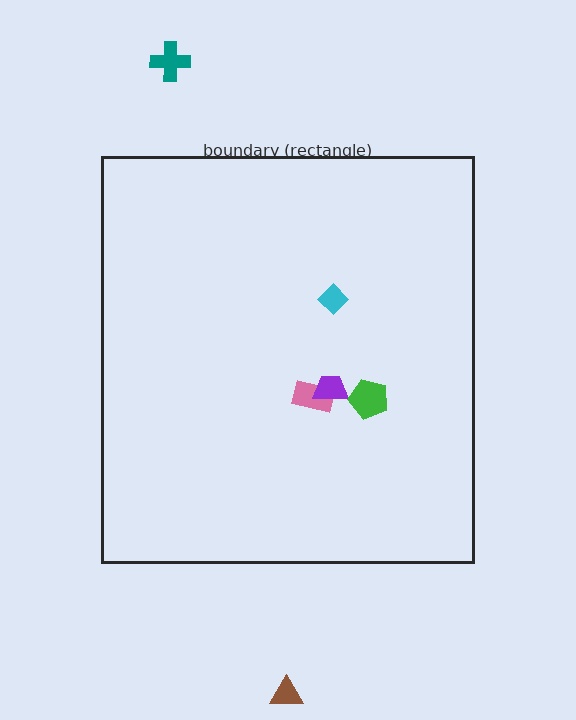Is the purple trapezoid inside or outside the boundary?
Inside.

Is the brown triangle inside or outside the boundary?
Outside.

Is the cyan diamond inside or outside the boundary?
Inside.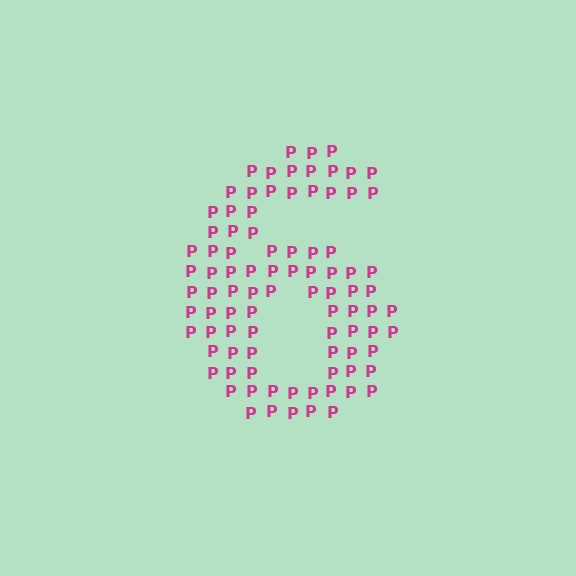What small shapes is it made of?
It is made of small letter P's.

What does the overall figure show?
The overall figure shows the digit 6.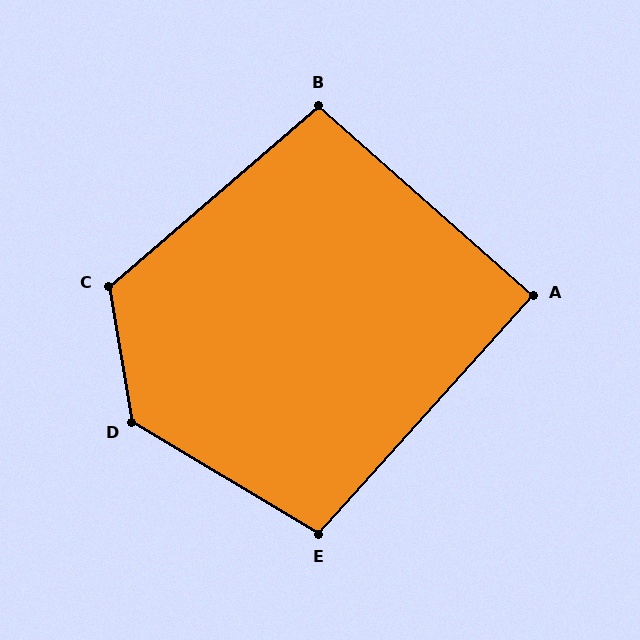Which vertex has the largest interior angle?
D, at approximately 131 degrees.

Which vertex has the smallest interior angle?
A, at approximately 90 degrees.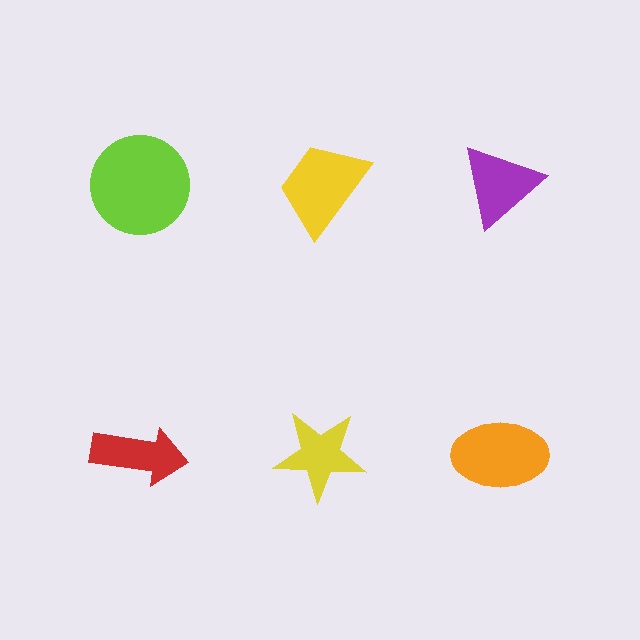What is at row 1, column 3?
A purple triangle.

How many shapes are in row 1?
3 shapes.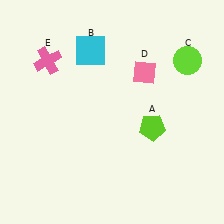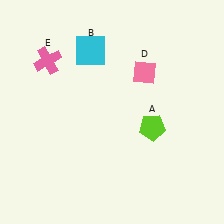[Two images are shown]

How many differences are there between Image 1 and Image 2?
There is 1 difference between the two images.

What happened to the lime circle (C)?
The lime circle (C) was removed in Image 2. It was in the top-right area of Image 1.